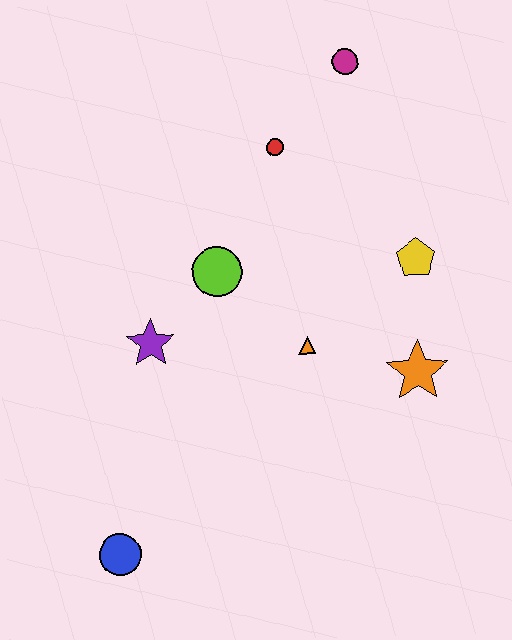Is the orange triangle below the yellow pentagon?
Yes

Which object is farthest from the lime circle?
The blue circle is farthest from the lime circle.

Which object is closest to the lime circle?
The purple star is closest to the lime circle.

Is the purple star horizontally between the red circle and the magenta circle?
No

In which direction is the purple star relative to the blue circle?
The purple star is above the blue circle.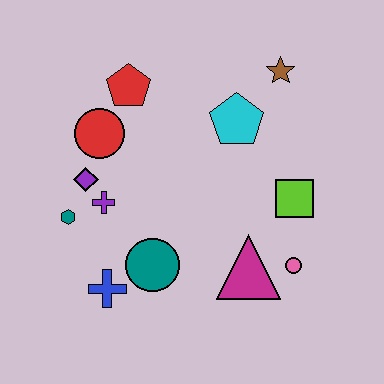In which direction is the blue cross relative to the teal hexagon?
The blue cross is below the teal hexagon.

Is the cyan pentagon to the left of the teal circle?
No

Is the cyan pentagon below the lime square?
No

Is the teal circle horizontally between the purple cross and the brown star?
Yes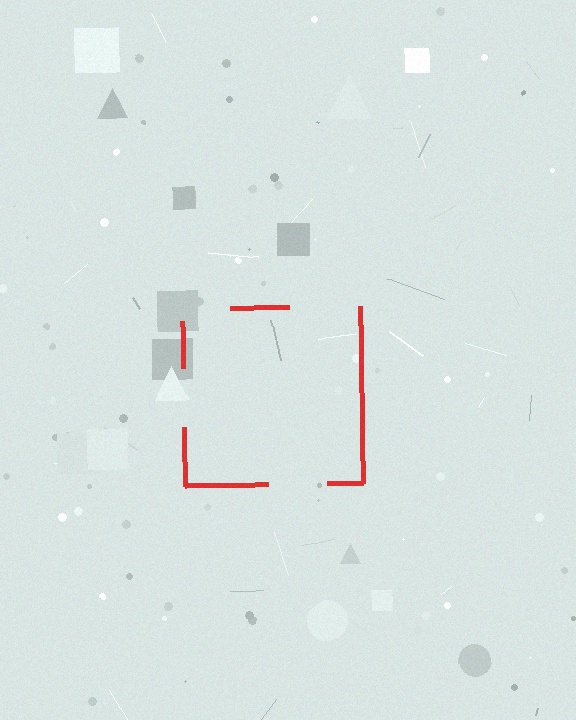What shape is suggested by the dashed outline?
The dashed outline suggests a square.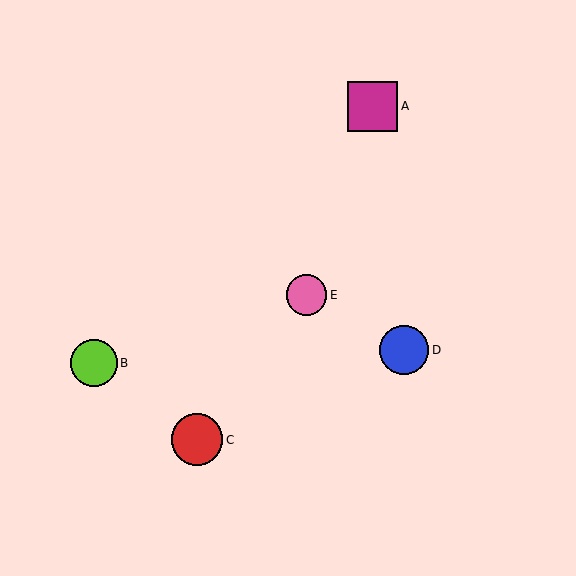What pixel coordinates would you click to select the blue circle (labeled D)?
Click at (404, 350) to select the blue circle D.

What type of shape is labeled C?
Shape C is a red circle.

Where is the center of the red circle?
The center of the red circle is at (197, 440).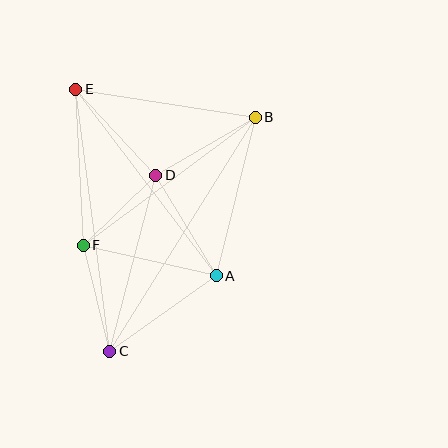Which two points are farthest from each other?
Points B and C are farthest from each other.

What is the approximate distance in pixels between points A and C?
The distance between A and C is approximately 130 pixels.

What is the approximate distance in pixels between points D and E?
The distance between D and E is approximately 117 pixels.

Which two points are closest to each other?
Points D and F are closest to each other.